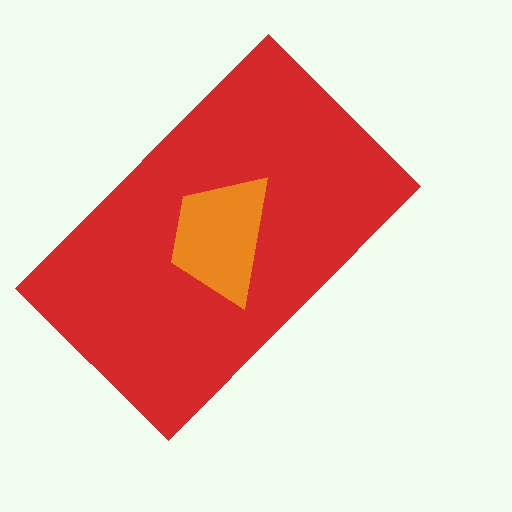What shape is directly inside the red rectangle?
The orange trapezoid.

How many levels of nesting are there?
2.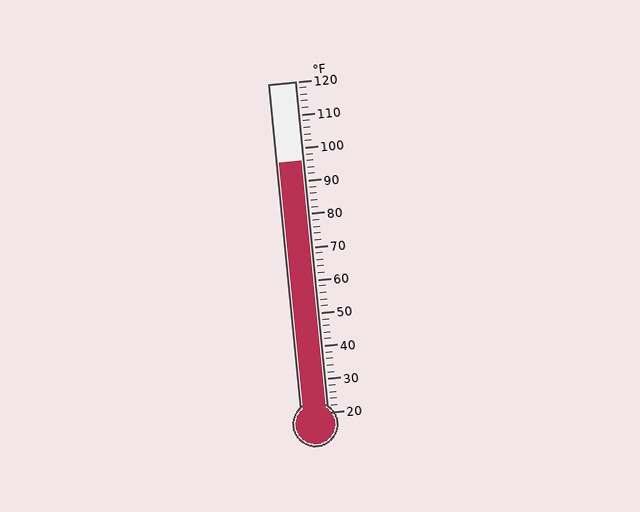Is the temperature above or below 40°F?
The temperature is above 40°F.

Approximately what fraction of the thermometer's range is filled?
The thermometer is filled to approximately 75% of its range.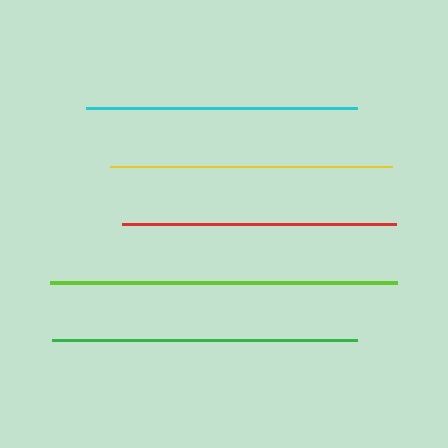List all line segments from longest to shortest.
From longest to shortest: lime, green, yellow, red, cyan.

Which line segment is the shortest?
The cyan line is the shortest at approximately 270 pixels.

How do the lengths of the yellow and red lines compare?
The yellow and red lines are approximately the same length.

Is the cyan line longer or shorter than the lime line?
The lime line is longer than the cyan line.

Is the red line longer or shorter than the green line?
The green line is longer than the red line.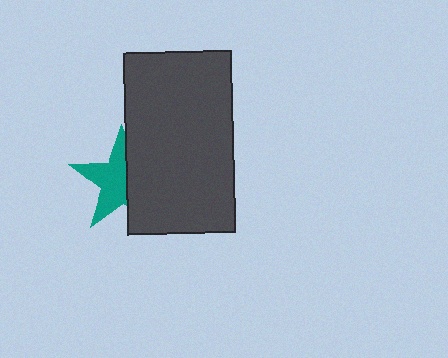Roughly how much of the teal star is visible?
About half of it is visible (roughly 55%).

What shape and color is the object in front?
The object in front is a dark gray rectangle.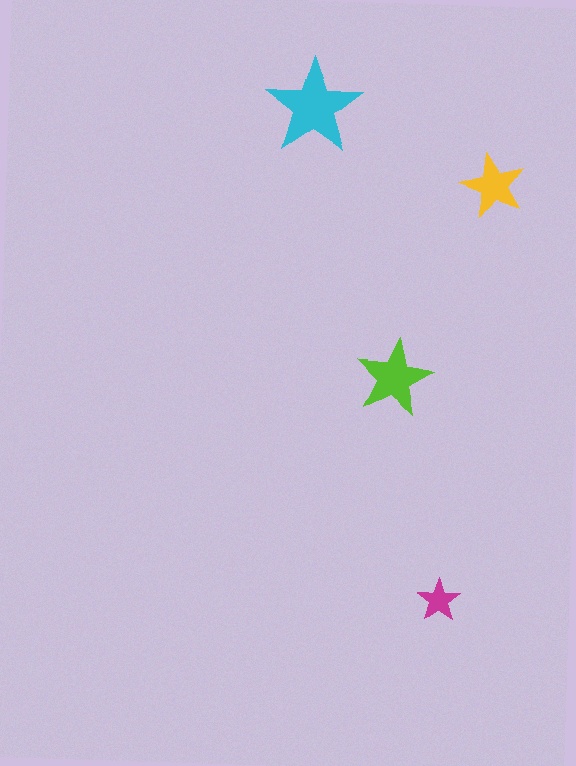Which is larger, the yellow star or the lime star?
The lime one.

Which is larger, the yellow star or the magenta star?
The yellow one.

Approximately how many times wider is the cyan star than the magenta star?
About 2 times wider.